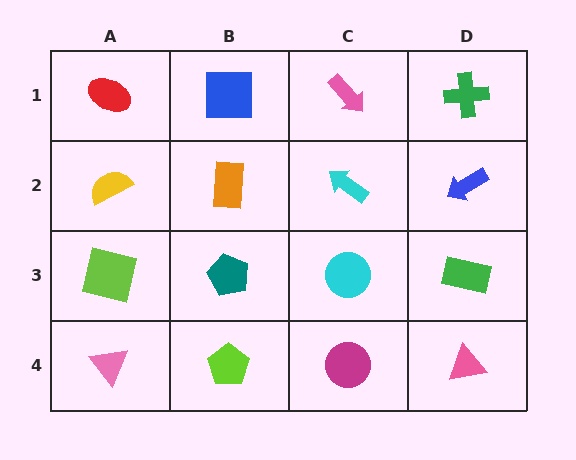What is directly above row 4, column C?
A cyan circle.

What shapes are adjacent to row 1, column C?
A cyan arrow (row 2, column C), a blue square (row 1, column B), a green cross (row 1, column D).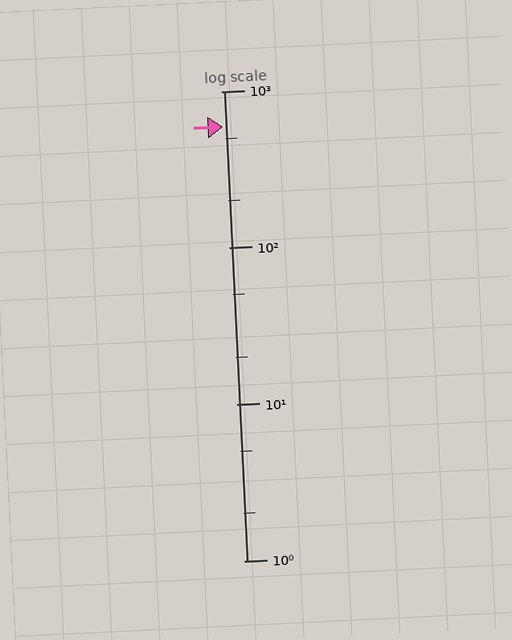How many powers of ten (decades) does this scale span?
The scale spans 3 decades, from 1 to 1000.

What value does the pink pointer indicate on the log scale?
The pointer indicates approximately 590.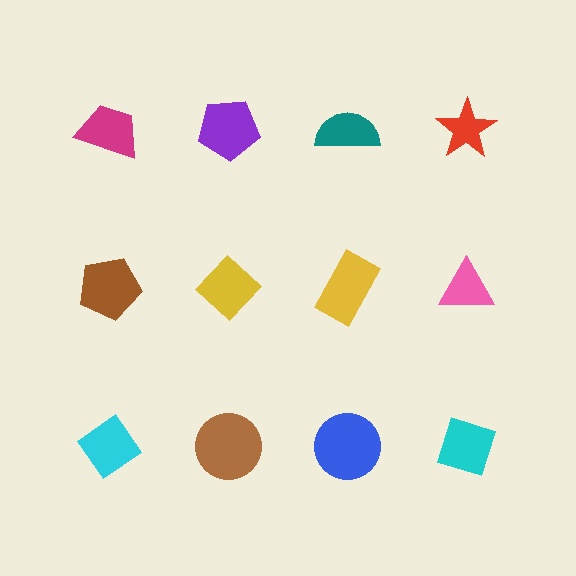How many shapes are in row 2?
4 shapes.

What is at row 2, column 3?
A yellow rectangle.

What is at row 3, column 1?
A cyan diamond.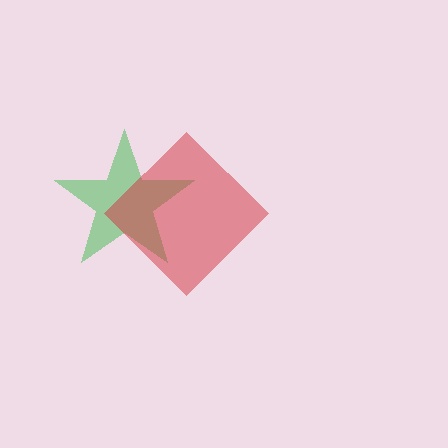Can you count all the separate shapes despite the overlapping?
Yes, there are 2 separate shapes.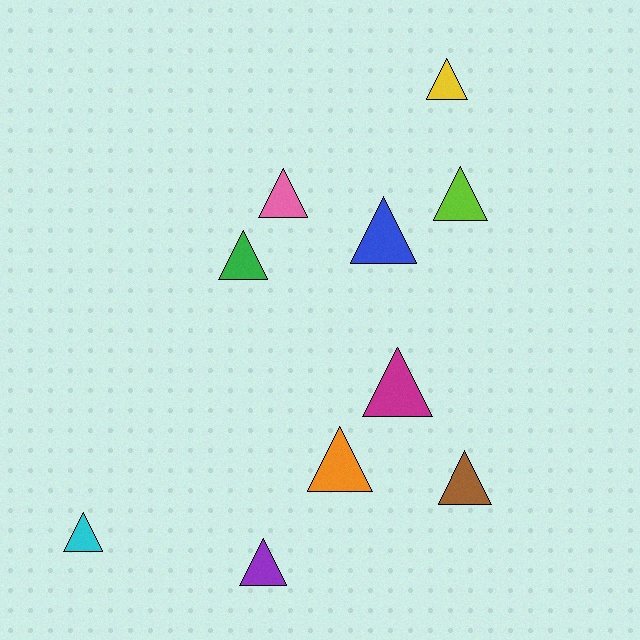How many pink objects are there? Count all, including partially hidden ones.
There is 1 pink object.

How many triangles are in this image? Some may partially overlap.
There are 10 triangles.